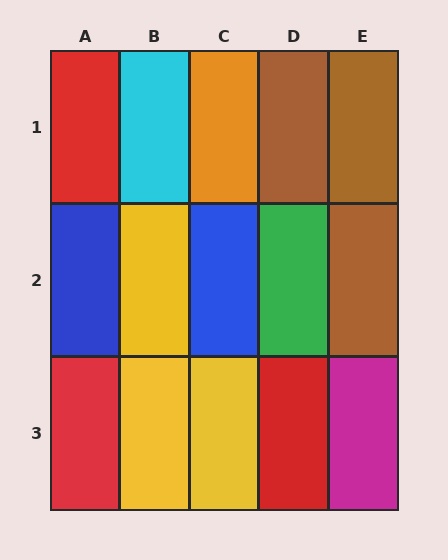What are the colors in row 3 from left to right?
Red, yellow, yellow, red, magenta.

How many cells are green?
1 cell is green.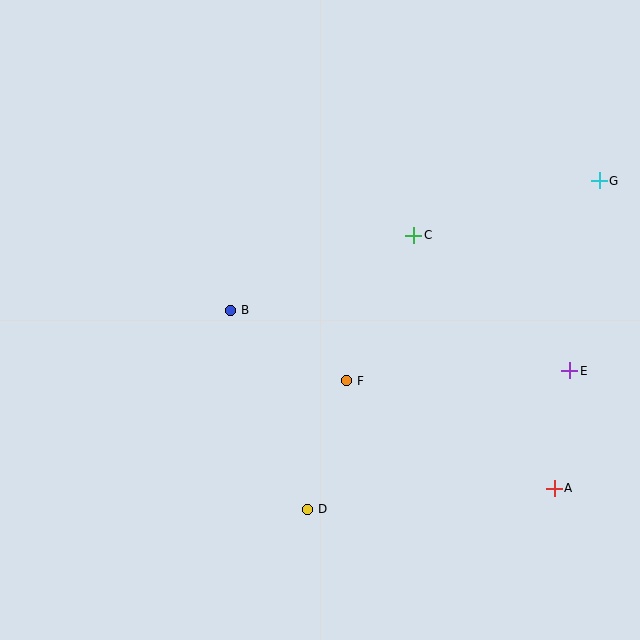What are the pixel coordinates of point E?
Point E is at (570, 371).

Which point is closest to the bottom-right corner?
Point A is closest to the bottom-right corner.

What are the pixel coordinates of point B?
Point B is at (231, 310).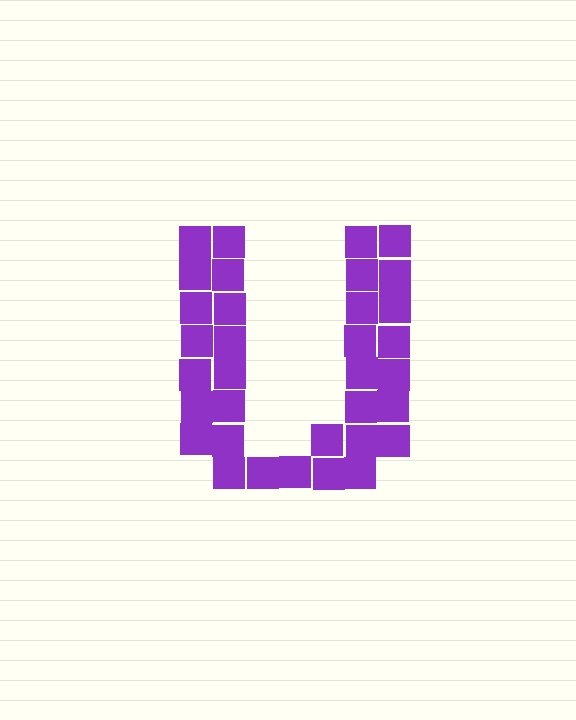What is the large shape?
The large shape is the letter U.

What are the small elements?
The small elements are squares.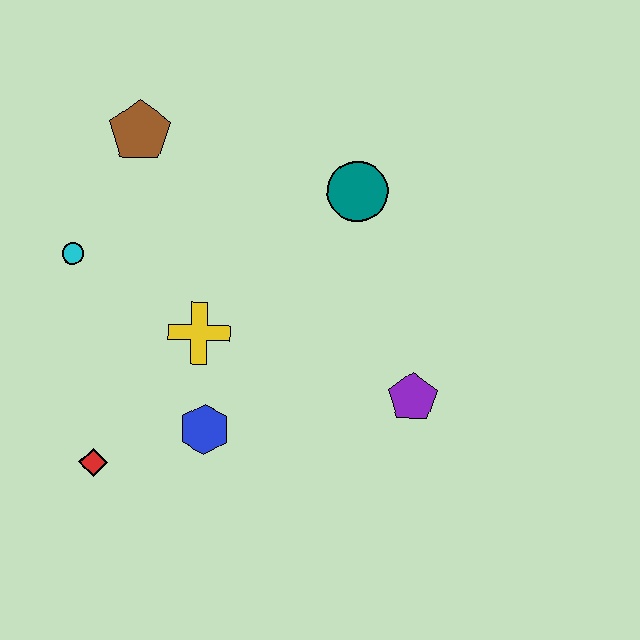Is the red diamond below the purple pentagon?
Yes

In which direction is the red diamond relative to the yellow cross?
The red diamond is below the yellow cross.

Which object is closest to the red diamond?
The blue hexagon is closest to the red diamond.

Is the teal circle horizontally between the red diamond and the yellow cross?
No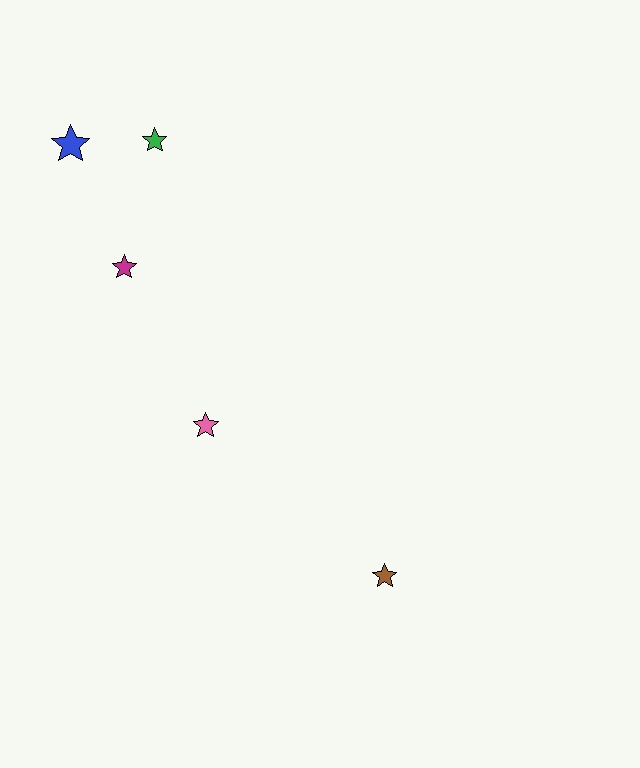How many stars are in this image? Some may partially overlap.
There are 5 stars.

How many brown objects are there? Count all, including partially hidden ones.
There is 1 brown object.